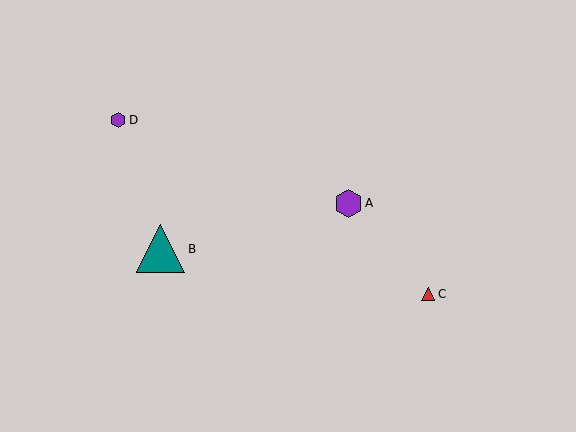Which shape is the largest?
The teal triangle (labeled B) is the largest.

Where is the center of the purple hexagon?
The center of the purple hexagon is at (118, 120).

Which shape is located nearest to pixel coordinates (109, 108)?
The purple hexagon (labeled D) at (118, 120) is nearest to that location.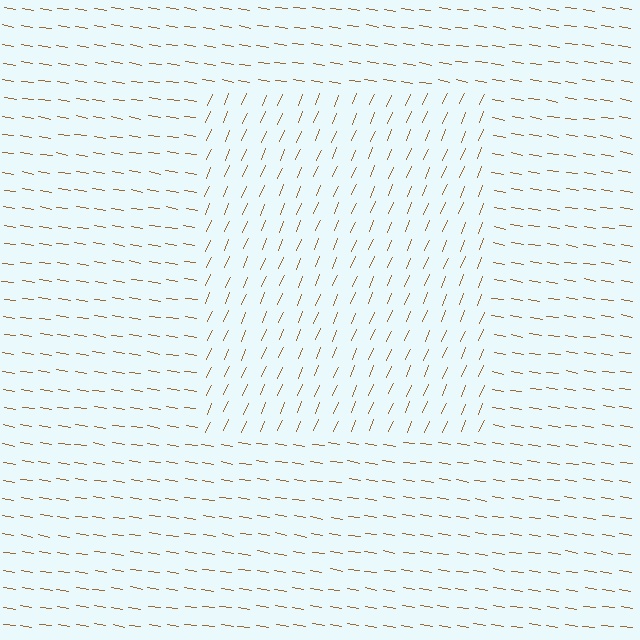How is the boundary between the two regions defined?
The boundary is defined purely by a change in line orientation (approximately 76 degrees difference). All lines are the same color and thickness.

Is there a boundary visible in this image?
Yes, there is a texture boundary formed by a change in line orientation.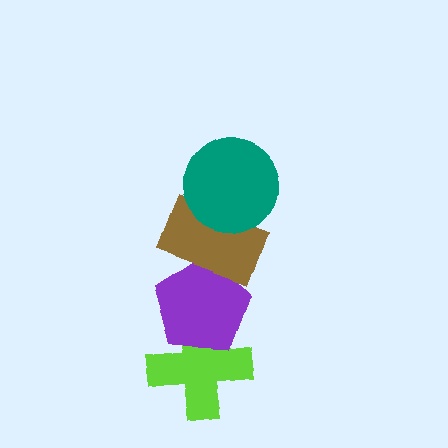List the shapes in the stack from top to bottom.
From top to bottom: the teal circle, the brown rectangle, the purple pentagon, the lime cross.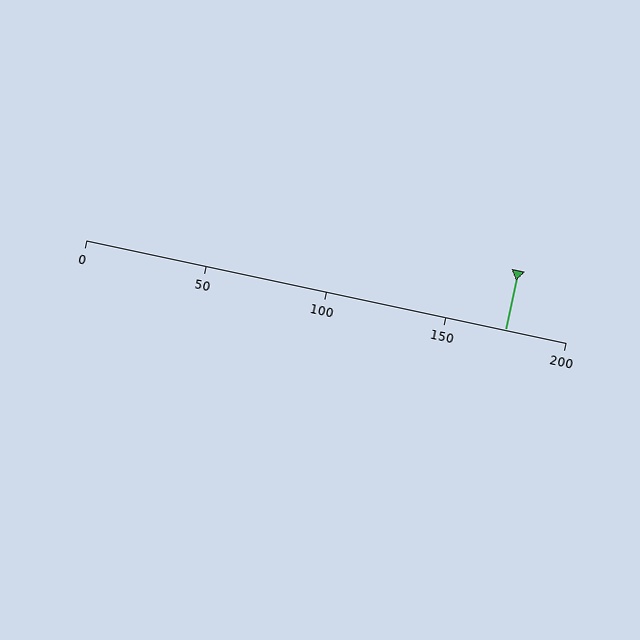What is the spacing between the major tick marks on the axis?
The major ticks are spaced 50 apart.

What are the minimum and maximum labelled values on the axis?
The axis runs from 0 to 200.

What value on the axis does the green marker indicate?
The marker indicates approximately 175.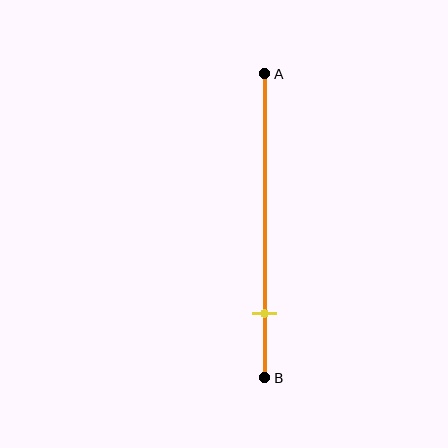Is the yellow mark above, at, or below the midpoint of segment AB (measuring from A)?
The yellow mark is below the midpoint of segment AB.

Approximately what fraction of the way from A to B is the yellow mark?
The yellow mark is approximately 80% of the way from A to B.